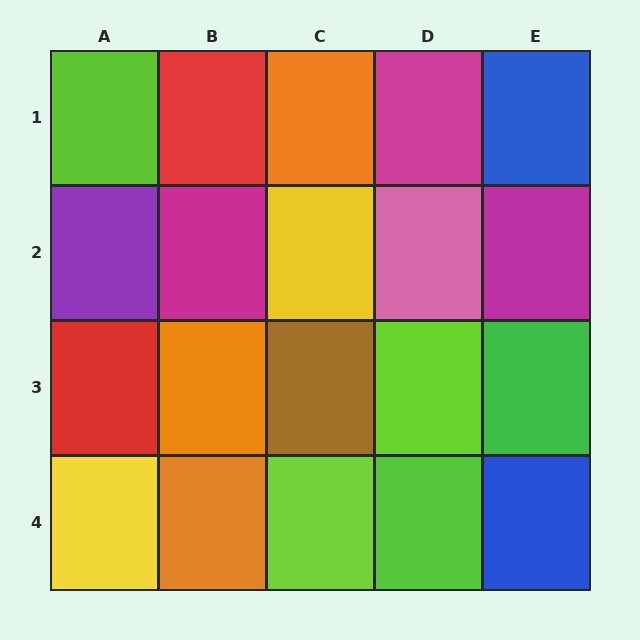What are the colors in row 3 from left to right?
Red, orange, brown, lime, green.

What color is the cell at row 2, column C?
Yellow.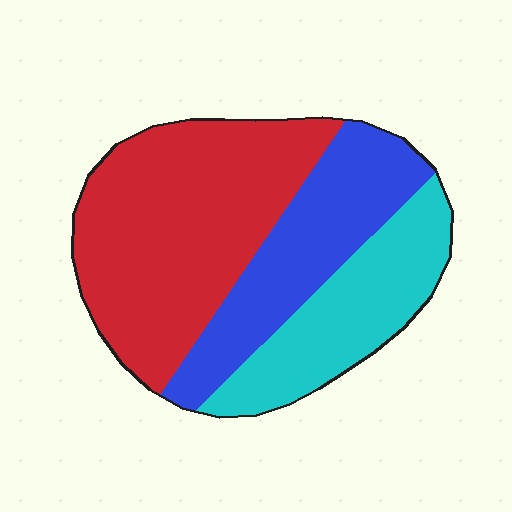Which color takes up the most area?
Red, at roughly 50%.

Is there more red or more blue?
Red.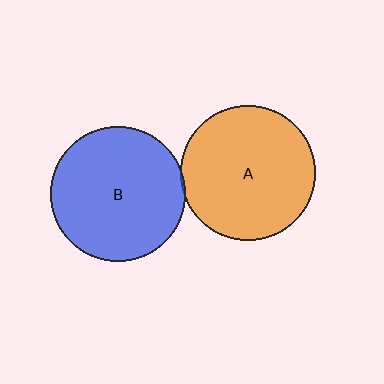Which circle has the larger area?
Circle B (blue).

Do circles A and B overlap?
Yes.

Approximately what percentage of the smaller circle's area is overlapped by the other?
Approximately 5%.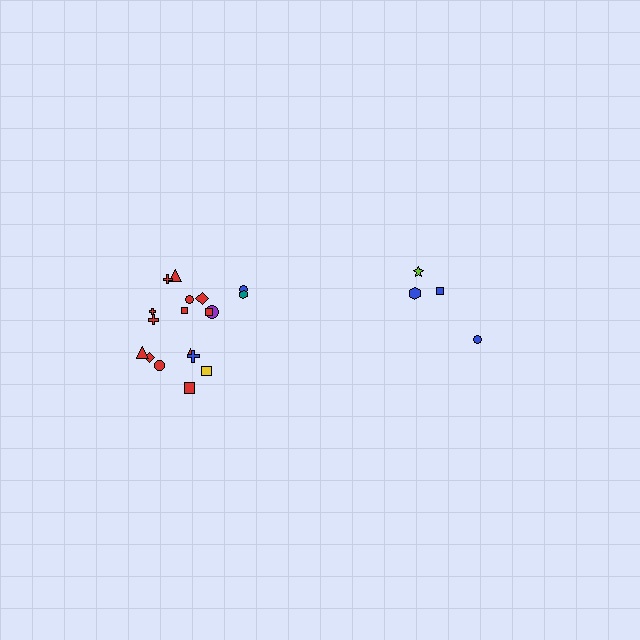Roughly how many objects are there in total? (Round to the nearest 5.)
Roughly 20 objects in total.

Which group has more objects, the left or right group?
The left group.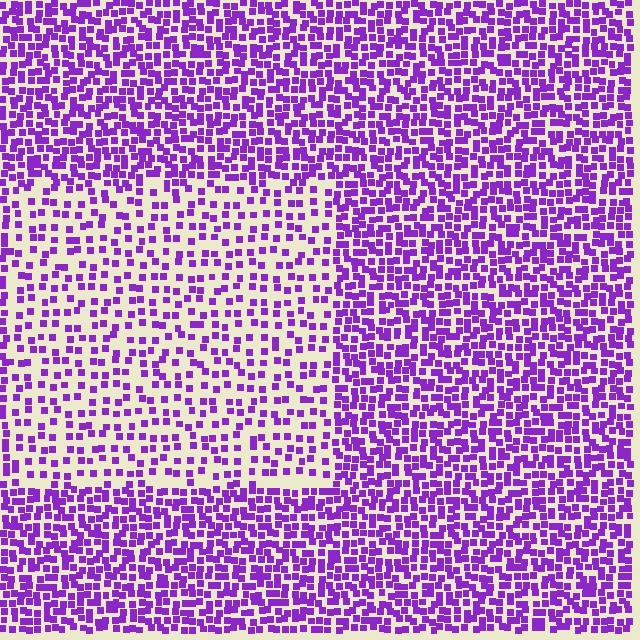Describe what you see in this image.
The image contains small purple elements arranged at two different densities. A rectangle-shaped region is visible where the elements are less densely packed than the surrounding area.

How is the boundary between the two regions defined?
The boundary is defined by a change in element density (approximately 2.1x ratio). All elements are the same color, size, and shape.